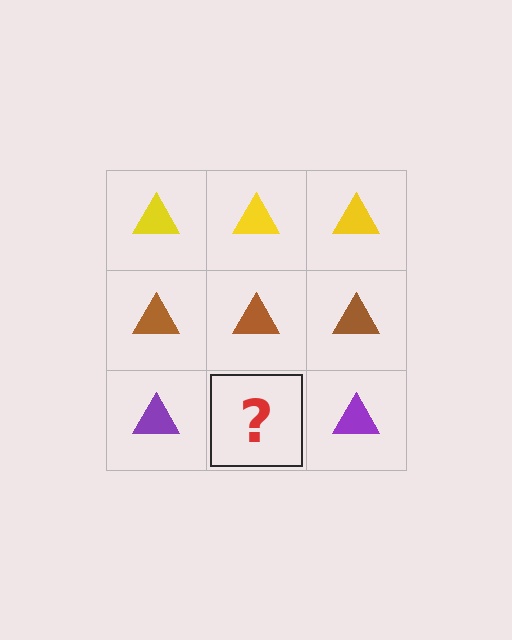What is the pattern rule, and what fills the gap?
The rule is that each row has a consistent color. The gap should be filled with a purple triangle.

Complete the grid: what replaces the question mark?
The question mark should be replaced with a purple triangle.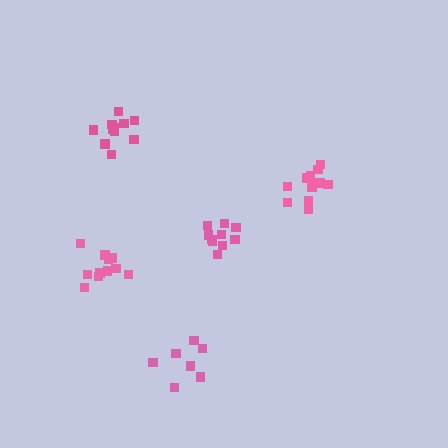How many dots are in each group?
Group 1: 10 dots, Group 2: 12 dots, Group 3: 11 dots, Group 4: 11 dots, Group 5: 7 dots (51 total).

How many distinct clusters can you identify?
There are 5 distinct clusters.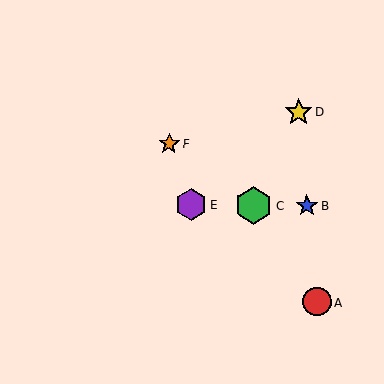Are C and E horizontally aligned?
Yes, both are at y≈205.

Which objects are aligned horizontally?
Objects B, C, E are aligned horizontally.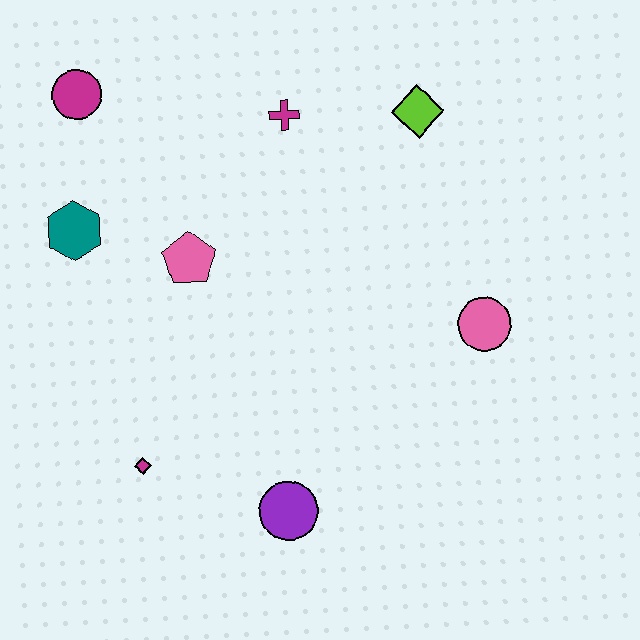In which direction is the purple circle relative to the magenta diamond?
The purple circle is to the right of the magenta diamond.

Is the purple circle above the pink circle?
No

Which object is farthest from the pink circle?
The magenta circle is farthest from the pink circle.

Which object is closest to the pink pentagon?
The teal hexagon is closest to the pink pentagon.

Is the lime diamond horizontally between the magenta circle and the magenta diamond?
No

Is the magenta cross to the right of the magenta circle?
Yes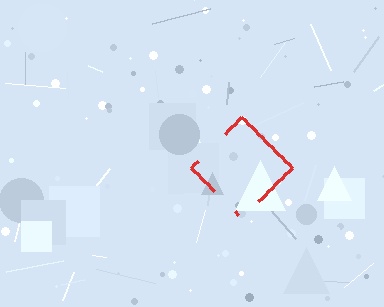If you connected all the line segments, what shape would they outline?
They would outline a diamond.